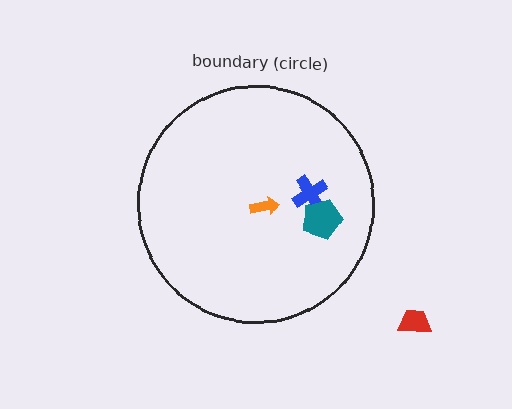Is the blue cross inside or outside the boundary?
Inside.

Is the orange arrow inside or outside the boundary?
Inside.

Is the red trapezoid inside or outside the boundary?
Outside.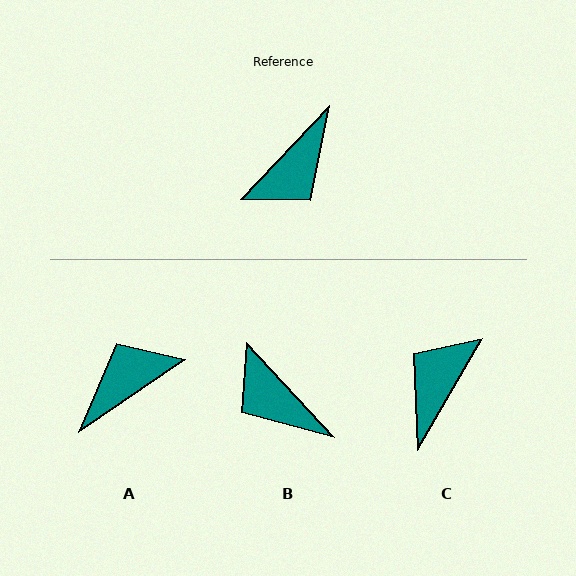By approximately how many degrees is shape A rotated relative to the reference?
Approximately 168 degrees counter-clockwise.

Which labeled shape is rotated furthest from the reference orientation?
A, about 168 degrees away.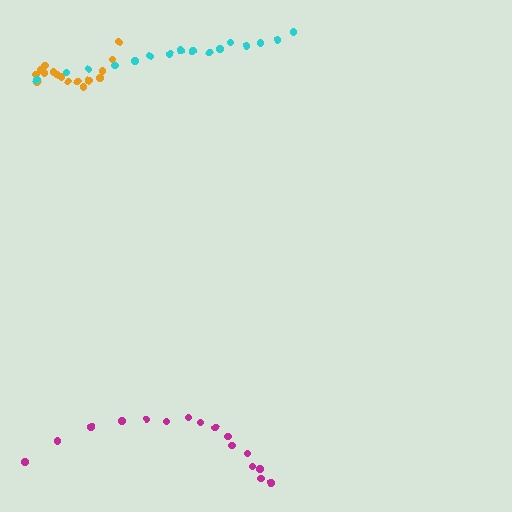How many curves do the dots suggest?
There are 3 distinct paths.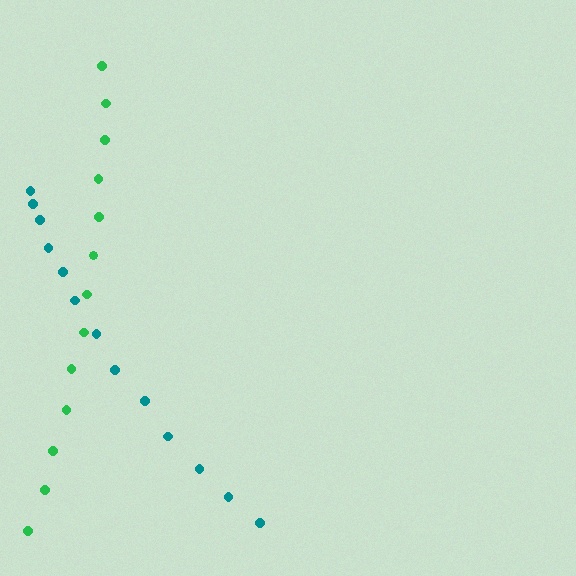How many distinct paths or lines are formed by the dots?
There are 2 distinct paths.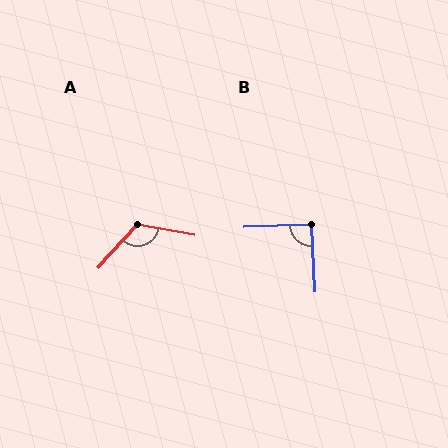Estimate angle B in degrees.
Approximately 91 degrees.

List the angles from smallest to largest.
B (91°), A (122°).